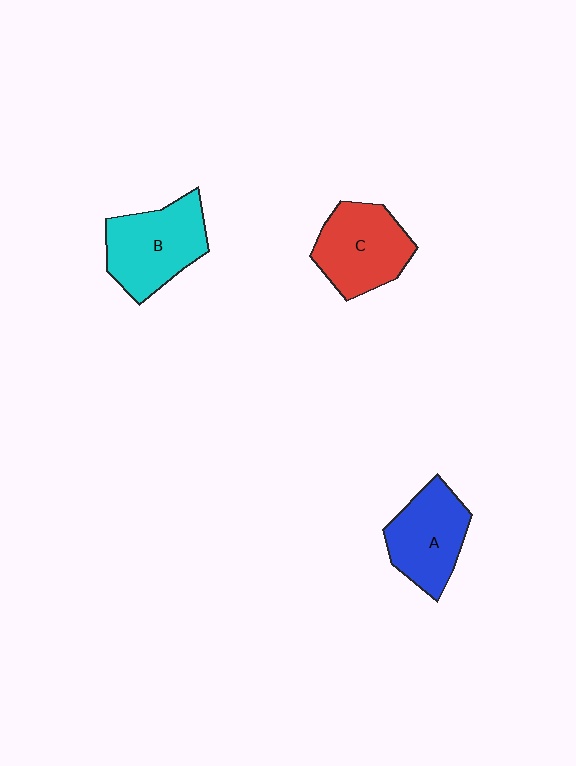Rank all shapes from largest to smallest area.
From largest to smallest: B (cyan), C (red), A (blue).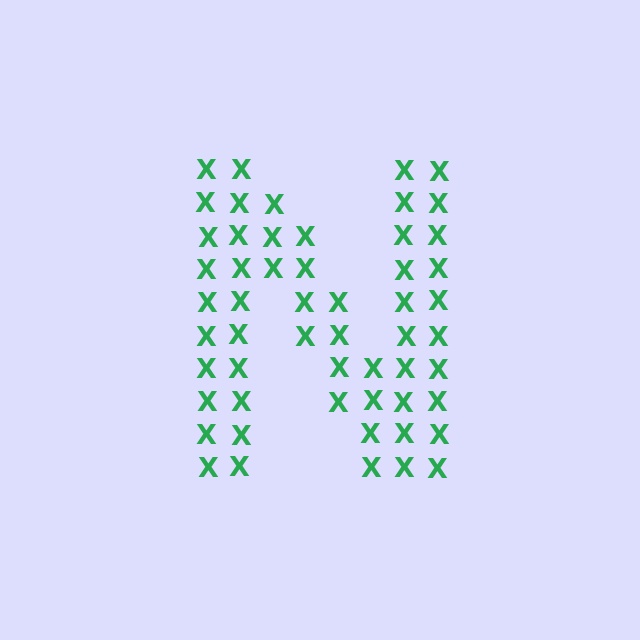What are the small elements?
The small elements are letter X's.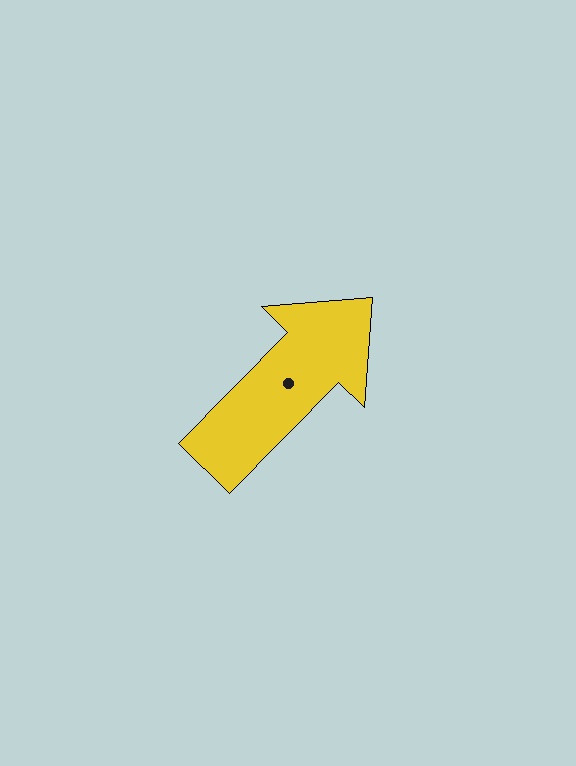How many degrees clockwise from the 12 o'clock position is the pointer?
Approximately 45 degrees.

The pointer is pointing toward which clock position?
Roughly 1 o'clock.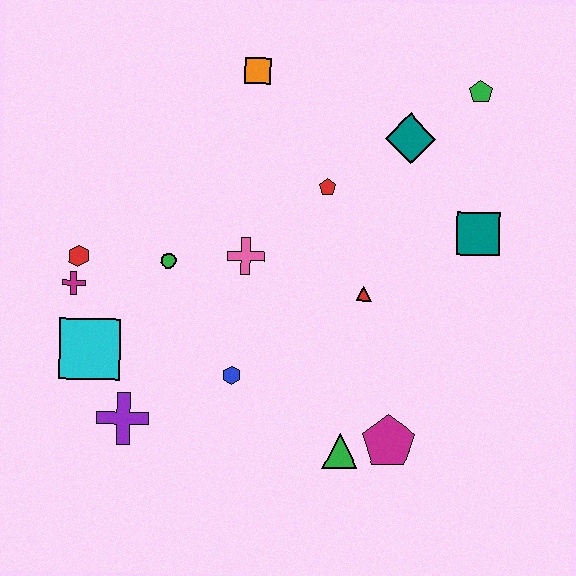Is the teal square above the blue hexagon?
Yes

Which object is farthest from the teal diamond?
The purple cross is farthest from the teal diamond.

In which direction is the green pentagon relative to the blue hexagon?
The green pentagon is above the blue hexagon.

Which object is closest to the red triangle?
The red pentagon is closest to the red triangle.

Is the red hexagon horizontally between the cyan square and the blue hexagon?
No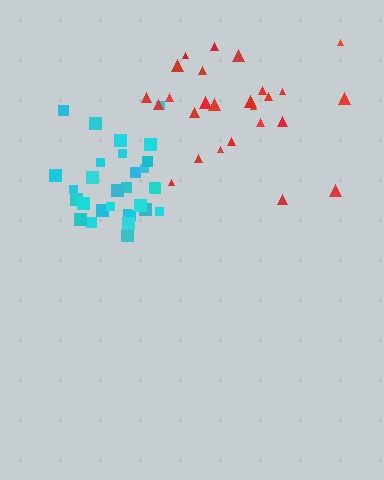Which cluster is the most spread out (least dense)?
Red.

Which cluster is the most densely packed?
Cyan.